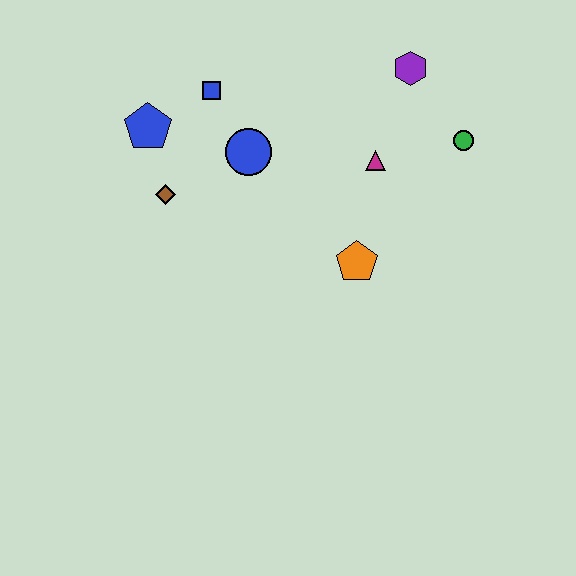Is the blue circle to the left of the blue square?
No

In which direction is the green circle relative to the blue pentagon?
The green circle is to the right of the blue pentagon.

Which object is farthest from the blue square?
The green circle is farthest from the blue square.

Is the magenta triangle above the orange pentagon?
Yes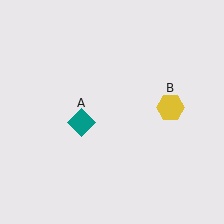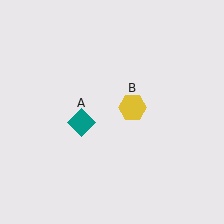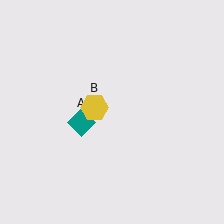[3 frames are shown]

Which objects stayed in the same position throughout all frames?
Teal diamond (object A) remained stationary.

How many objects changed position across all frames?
1 object changed position: yellow hexagon (object B).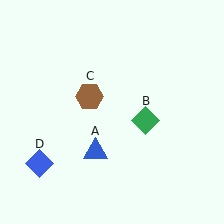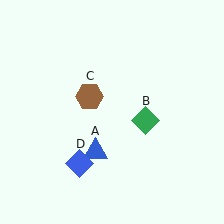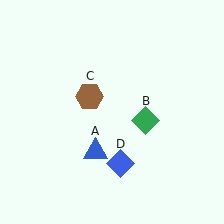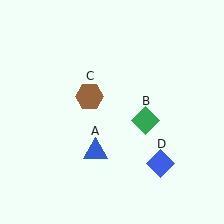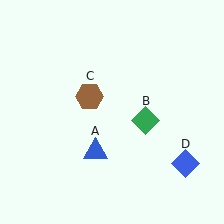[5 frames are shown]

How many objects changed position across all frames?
1 object changed position: blue diamond (object D).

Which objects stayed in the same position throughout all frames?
Blue triangle (object A) and green diamond (object B) and brown hexagon (object C) remained stationary.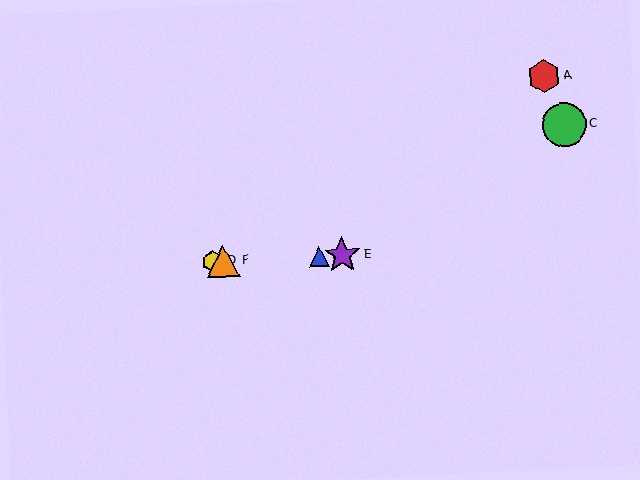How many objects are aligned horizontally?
4 objects (B, D, E, F) are aligned horizontally.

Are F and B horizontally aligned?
Yes, both are at y≈261.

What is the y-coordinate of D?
Object D is at y≈261.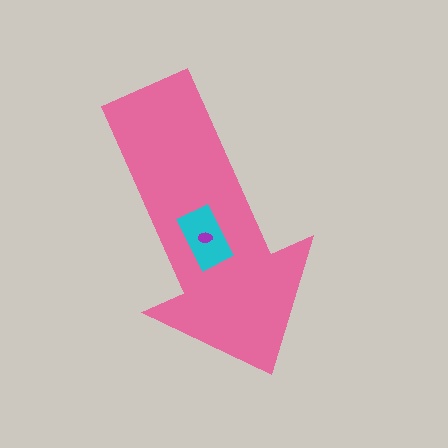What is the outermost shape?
The pink arrow.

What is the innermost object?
The purple ellipse.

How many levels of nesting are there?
3.